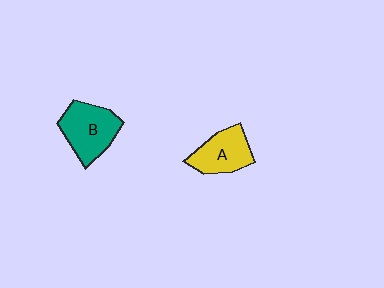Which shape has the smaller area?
Shape A (yellow).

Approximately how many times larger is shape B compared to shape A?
Approximately 1.2 times.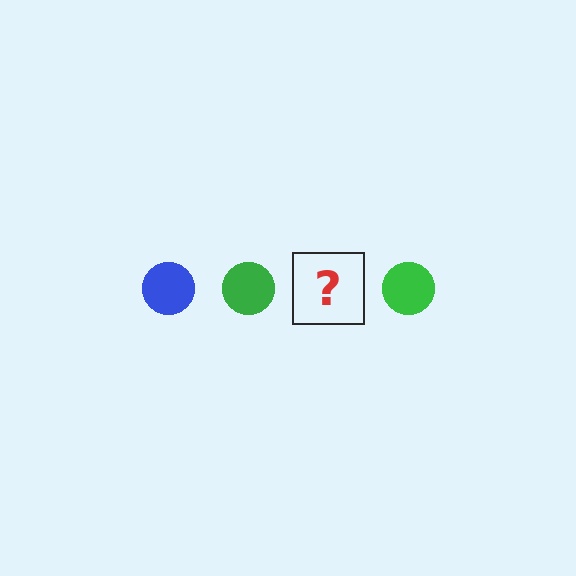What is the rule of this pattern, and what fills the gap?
The rule is that the pattern cycles through blue, green circles. The gap should be filled with a blue circle.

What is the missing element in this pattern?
The missing element is a blue circle.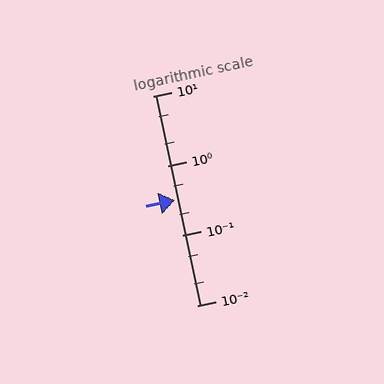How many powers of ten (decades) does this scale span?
The scale spans 3 decades, from 0.01 to 10.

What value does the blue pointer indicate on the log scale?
The pointer indicates approximately 0.32.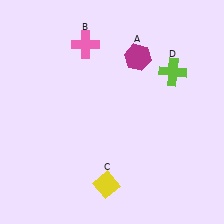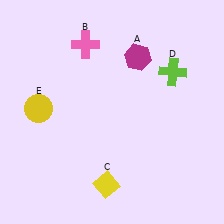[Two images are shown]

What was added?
A yellow circle (E) was added in Image 2.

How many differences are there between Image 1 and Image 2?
There is 1 difference between the two images.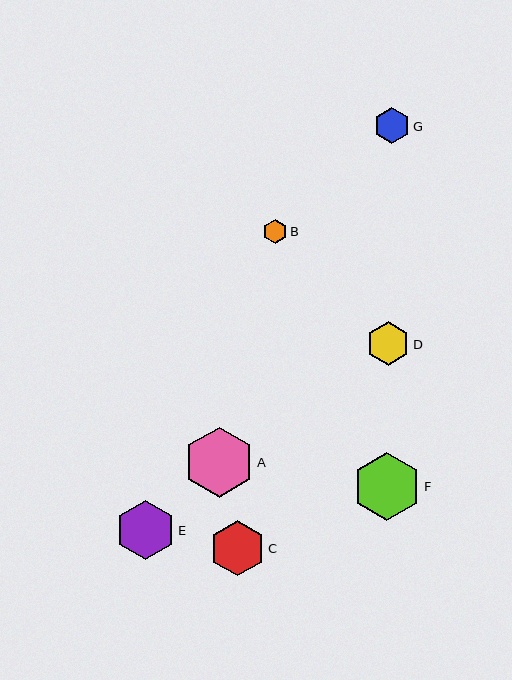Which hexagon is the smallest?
Hexagon B is the smallest with a size of approximately 24 pixels.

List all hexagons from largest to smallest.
From largest to smallest: A, F, E, C, D, G, B.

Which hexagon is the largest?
Hexagon A is the largest with a size of approximately 70 pixels.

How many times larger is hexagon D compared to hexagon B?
Hexagon D is approximately 1.8 times the size of hexagon B.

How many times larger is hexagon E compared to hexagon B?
Hexagon E is approximately 2.5 times the size of hexagon B.